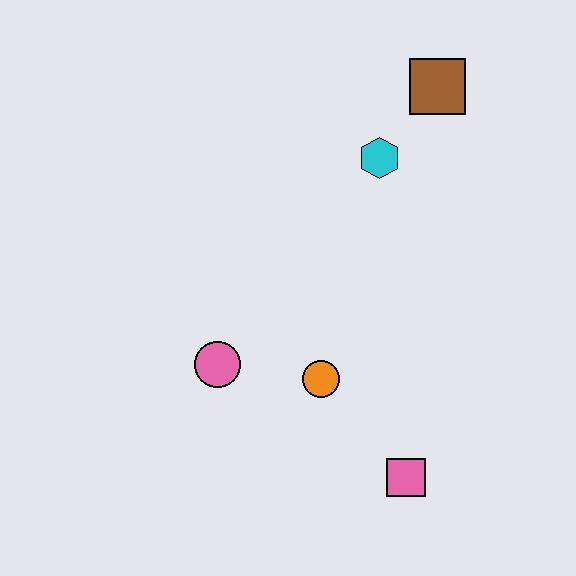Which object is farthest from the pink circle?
The brown square is farthest from the pink circle.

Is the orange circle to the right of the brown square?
No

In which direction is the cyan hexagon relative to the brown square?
The cyan hexagon is below the brown square.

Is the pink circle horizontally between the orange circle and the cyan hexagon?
No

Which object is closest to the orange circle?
The pink circle is closest to the orange circle.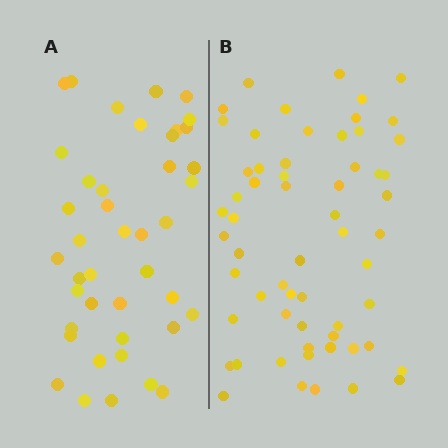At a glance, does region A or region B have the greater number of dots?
Region B (the right region) has more dots.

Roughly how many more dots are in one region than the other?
Region B has approximately 20 more dots than region A.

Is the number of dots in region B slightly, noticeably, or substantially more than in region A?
Region B has noticeably more, but not dramatically so. The ratio is roughly 1.4 to 1.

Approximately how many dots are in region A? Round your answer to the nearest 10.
About 40 dots. (The exact count is 42, which rounds to 40.)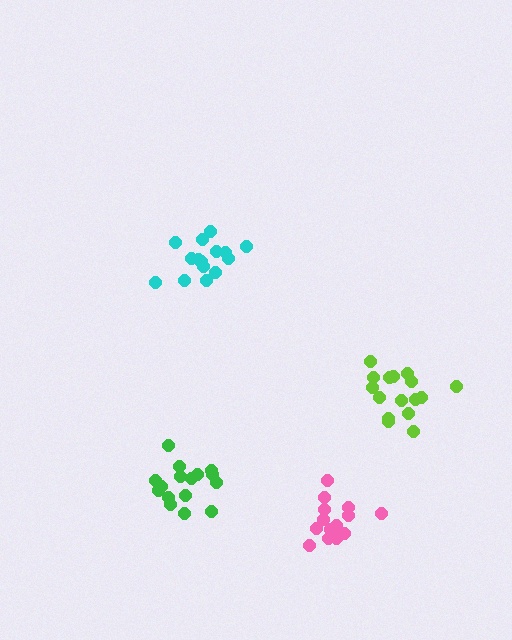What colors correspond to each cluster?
The clusters are colored: lime, pink, green, cyan.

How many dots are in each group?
Group 1: 16 dots, Group 2: 15 dots, Group 3: 16 dots, Group 4: 15 dots (62 total).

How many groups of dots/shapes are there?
There are 4 groups.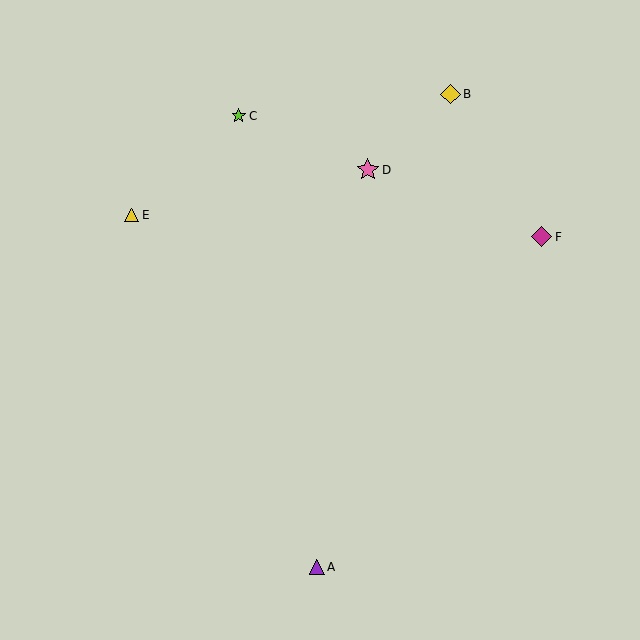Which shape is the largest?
The pink star (labeled D) is the largest.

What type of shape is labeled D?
Shape D is a pink star.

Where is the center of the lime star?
The center of the lime star is at (239, 116).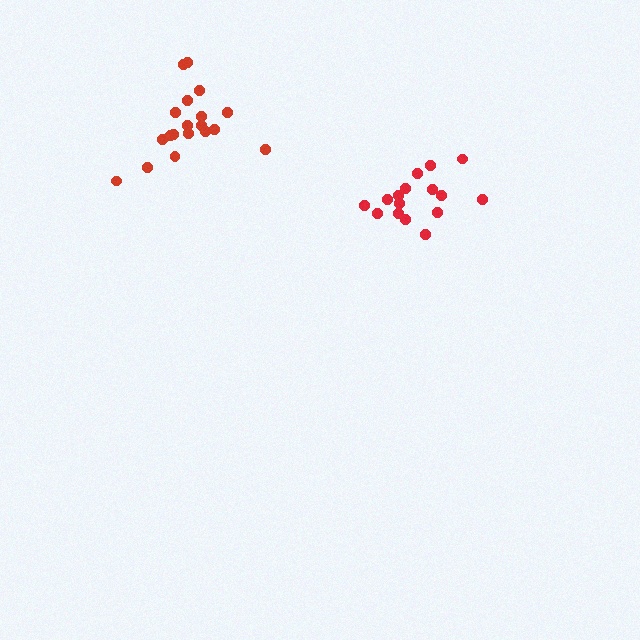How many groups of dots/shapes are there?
There are 2 groups.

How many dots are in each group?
Group 1: 19 dots, Group 2: 16 dots (35 total).